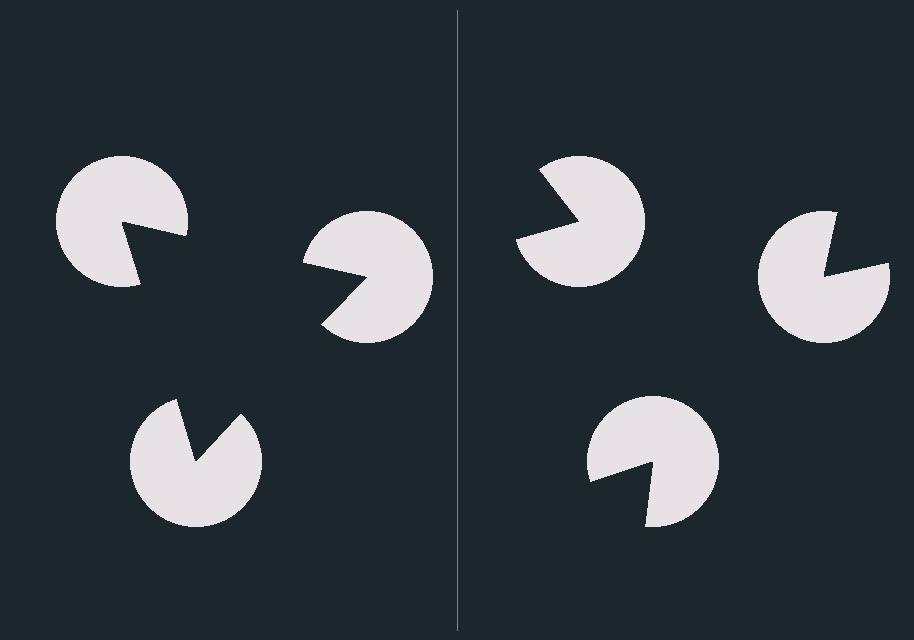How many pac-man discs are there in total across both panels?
6 — 3 on each side.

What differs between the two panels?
The pac-man discs are positioned identically on both sides; only the wedge orientations differ. On the left they align to a triangle; on the right they are misaligned.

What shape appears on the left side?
An illusory triangle.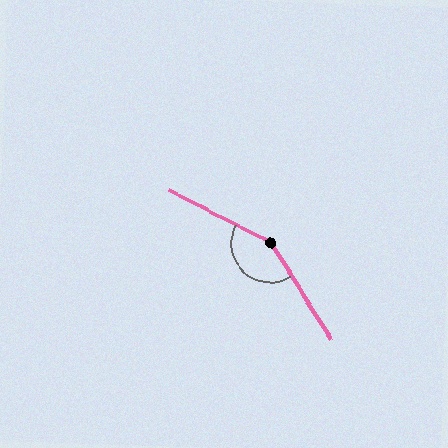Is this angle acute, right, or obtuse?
It is obtuse.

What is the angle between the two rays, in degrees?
Approximately 149 degrees.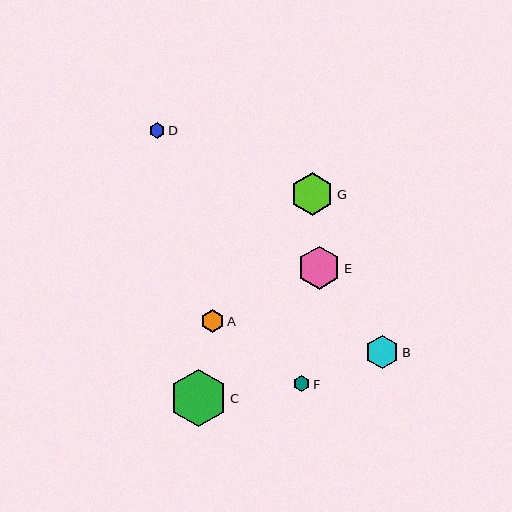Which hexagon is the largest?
Hexagon C is the largest with a size of approximately 57 pixels.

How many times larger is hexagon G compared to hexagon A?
Hexagon G is approximately 1.9 times the size of hexagon A.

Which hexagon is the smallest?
Hexagon D is the smallest with a size of approximately 16 pixels.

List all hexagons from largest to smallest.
From largest to smallest: C, E, G, B, A, F, D.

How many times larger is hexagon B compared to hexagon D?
Hexagon B is approximately 2.1 times the size of hexagon D.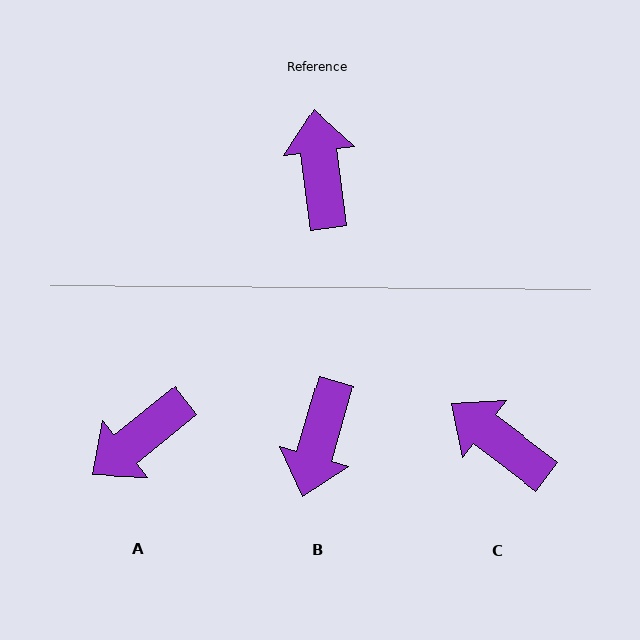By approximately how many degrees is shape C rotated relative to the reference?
Approximately 45 degrees counter-clockwise.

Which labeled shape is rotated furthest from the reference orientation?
B, about 156 degrees away.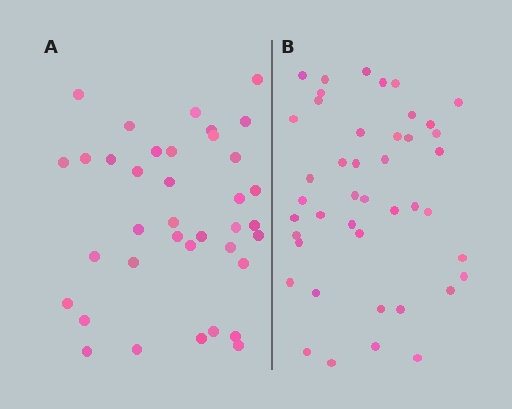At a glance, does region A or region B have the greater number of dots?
Region B (the right region) has more dots.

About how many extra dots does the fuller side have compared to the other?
Region B has about 6 more dots than region A.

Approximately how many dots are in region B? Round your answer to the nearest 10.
About 40 dots. (The exact count is 43, which rounds to 40.)